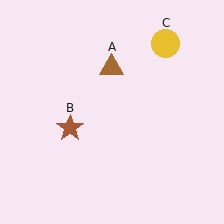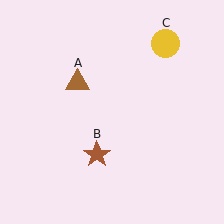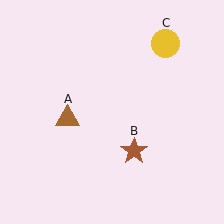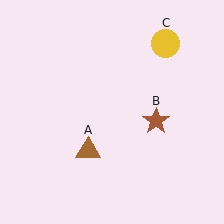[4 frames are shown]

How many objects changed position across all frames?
2 objects changed position: brown triangle (object A), brown star (object B).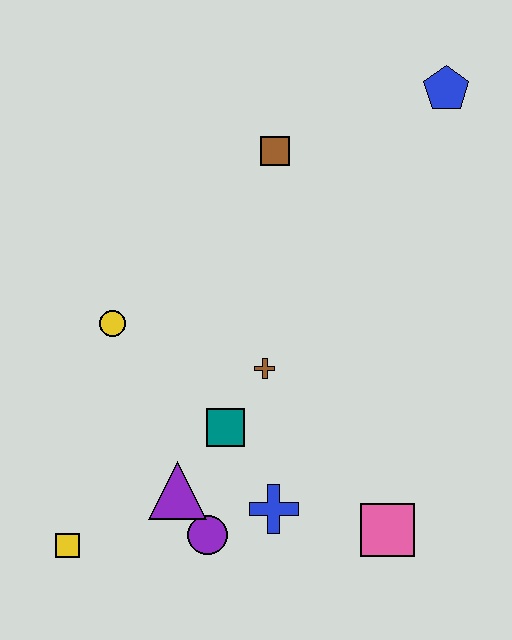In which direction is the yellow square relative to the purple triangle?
The yellow square is to the left of the purple triangle.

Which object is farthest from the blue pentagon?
The yellow square is farthest from the blue pentagon.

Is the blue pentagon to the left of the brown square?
No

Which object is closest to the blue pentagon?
The brown square is closest to the blue pentagon.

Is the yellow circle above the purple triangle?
Yes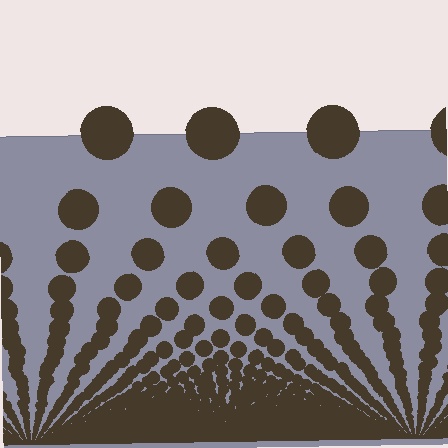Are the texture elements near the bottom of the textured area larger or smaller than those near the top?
Smaller. The gradient is inverted — elements near the bottom are smaller and denser.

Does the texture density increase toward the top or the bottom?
Density increases toward the bottom.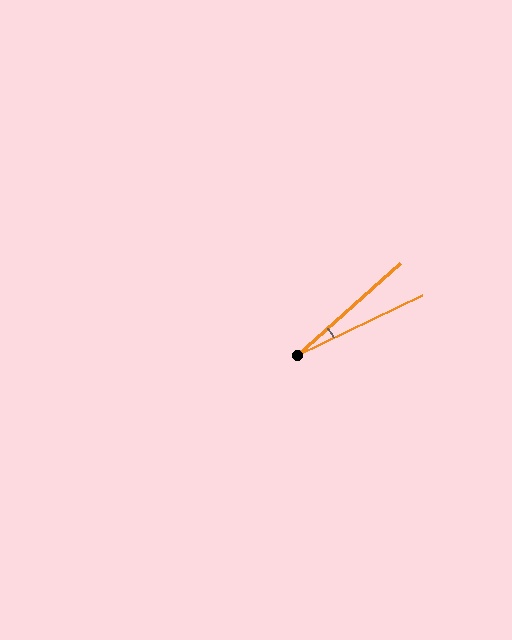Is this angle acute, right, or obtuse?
It is acute.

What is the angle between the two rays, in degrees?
Approximately 16 degrees.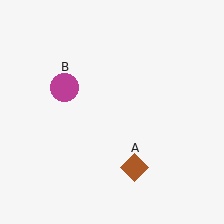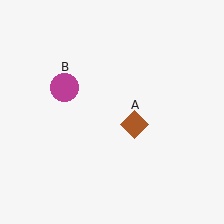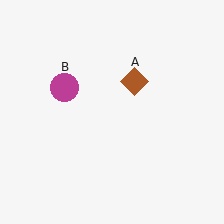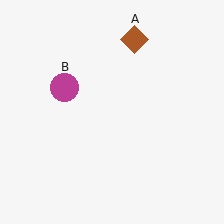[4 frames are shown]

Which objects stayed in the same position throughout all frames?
Magenta circle (object B) remained stationary.